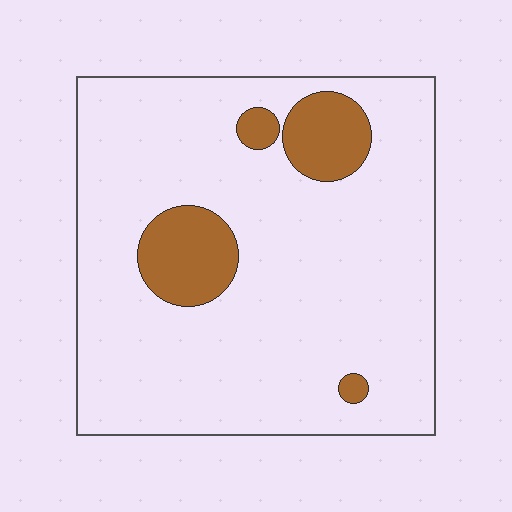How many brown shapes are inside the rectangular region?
4.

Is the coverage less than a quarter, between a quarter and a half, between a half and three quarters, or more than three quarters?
Less than a quarter.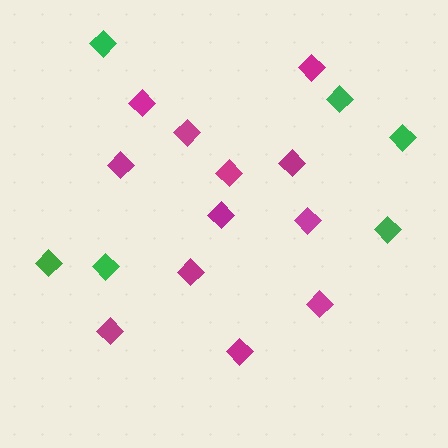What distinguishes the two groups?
There are 2 groups: one group of magenta diamonds (12) and one group of green diamonds (6).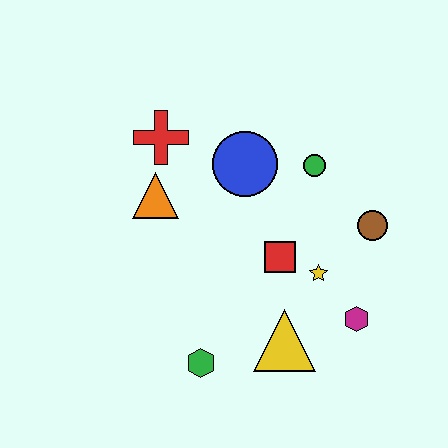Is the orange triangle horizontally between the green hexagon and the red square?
No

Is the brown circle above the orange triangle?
No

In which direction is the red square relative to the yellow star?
The red square is to the left of the yellow star.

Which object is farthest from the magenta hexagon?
The red cross is farthest from the magenta hexagon.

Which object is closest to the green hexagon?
The yellow triangle is closest to the green hexagon.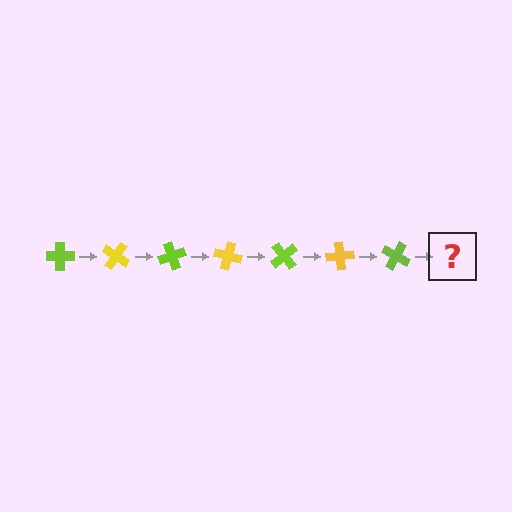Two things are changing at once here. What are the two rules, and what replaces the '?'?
The two rules are that it rotates 35 degrees each step and the color cycles through lime and yellow. The '?' should be a yellow cross, rotated 245 degrees from the start.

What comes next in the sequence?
The next element should be a yellow cross, rotated 245 degrees from the start.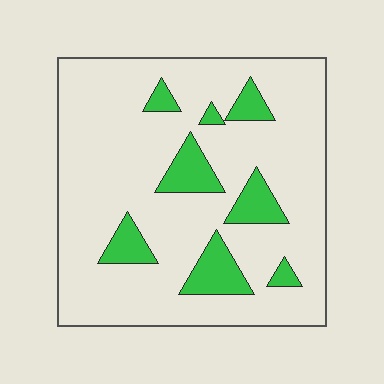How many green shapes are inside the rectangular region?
8.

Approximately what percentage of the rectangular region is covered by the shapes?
Approximately 15%.